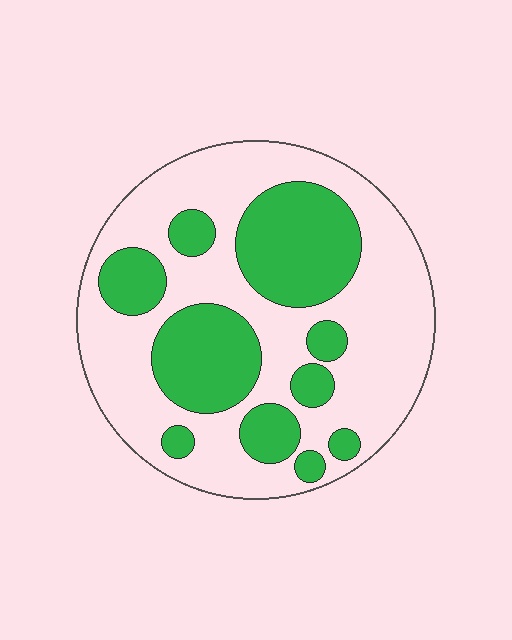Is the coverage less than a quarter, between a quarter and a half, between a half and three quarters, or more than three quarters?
Between a quarter and a half.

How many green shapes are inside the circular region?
10.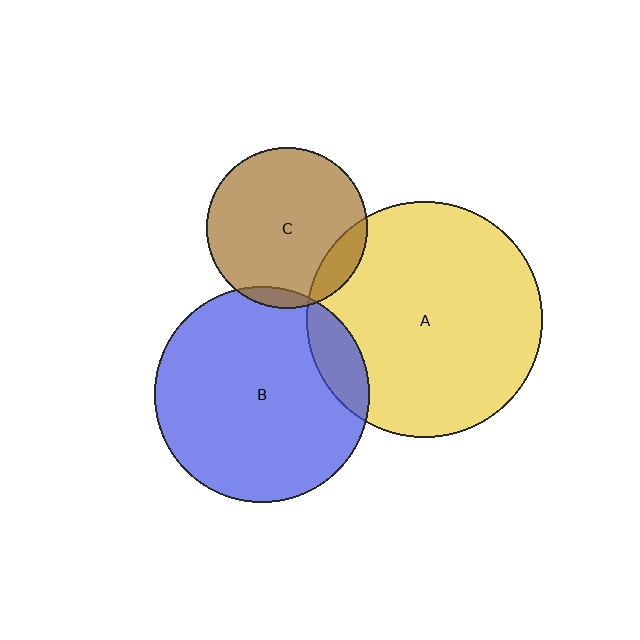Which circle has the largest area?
Circle A (yellow).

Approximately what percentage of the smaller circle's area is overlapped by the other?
Approximately 5%.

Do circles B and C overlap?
Yes.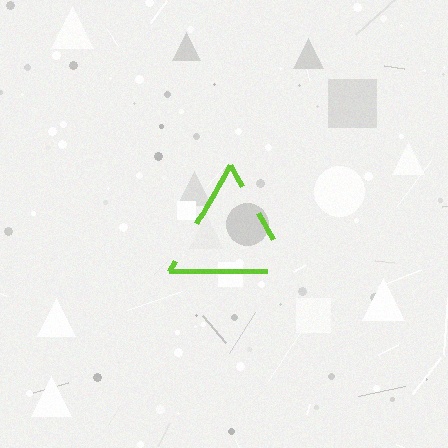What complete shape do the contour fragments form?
The contour fragments form a triangle.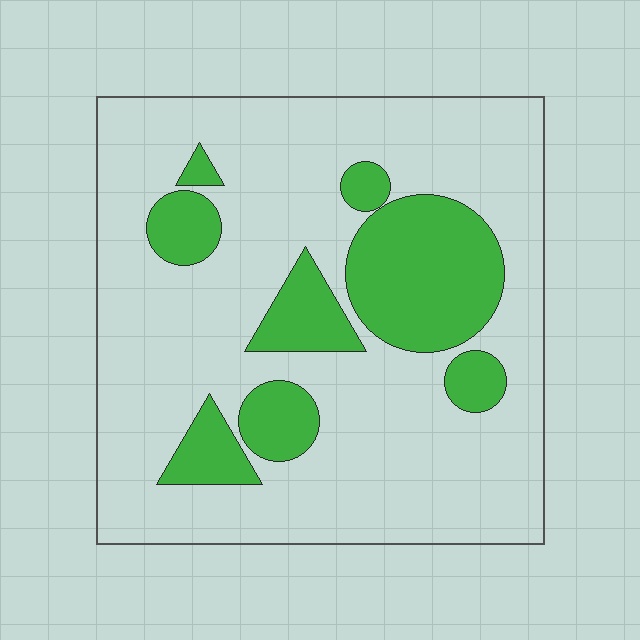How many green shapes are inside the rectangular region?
8.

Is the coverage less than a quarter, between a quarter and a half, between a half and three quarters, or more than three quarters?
Less than a quarter.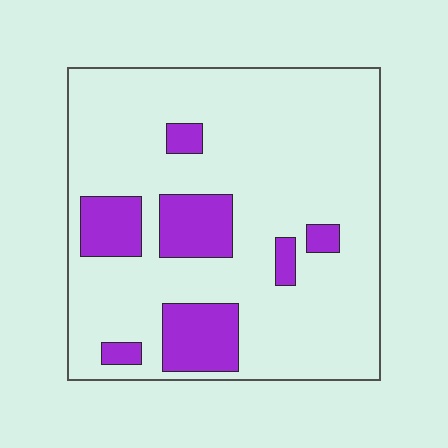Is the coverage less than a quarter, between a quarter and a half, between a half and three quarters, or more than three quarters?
Less than a quarter.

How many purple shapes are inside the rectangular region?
7.